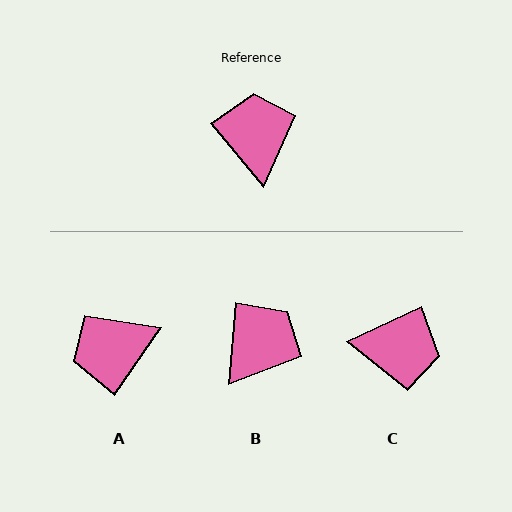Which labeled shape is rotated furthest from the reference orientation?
A, about 105 degrees away.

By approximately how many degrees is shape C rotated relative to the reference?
Approximately 104 degrees clockwise.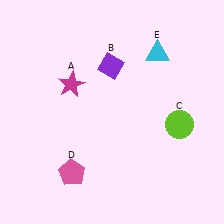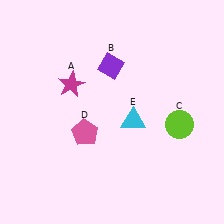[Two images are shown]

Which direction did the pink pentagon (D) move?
The pink pentagon (D) moved up.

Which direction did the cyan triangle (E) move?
The cyan triangle (E) moved down.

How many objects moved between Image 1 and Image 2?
2 objects moved between the two images.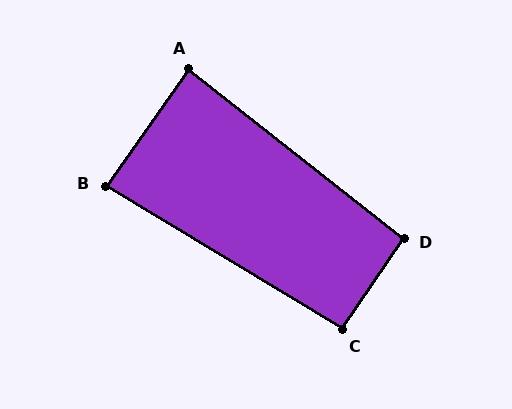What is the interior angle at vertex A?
Approximately 87 degrees (approximately right).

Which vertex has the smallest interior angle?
B, at approximately 86 degrees.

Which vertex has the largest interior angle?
D, at approximately 94 degrees.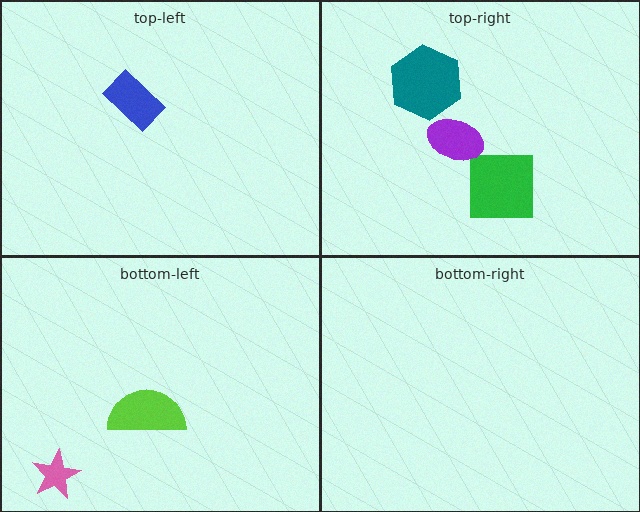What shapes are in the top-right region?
The green square, the purple ellipse, the teal hexagon.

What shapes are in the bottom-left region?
The pink star, the lime semicircle.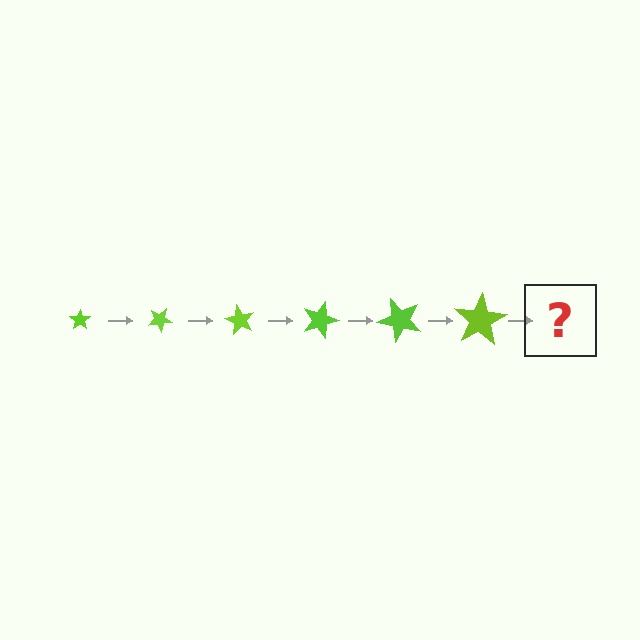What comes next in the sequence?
The next element should be a star, larger than the previous one and rotated 180 degrees from the start.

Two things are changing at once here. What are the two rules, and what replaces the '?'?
The two rules are that the star grows larger each step and it rotates 30 degrees each step. The '?' should be a star, larger than the previous one and rotated 180 degrees from the start.